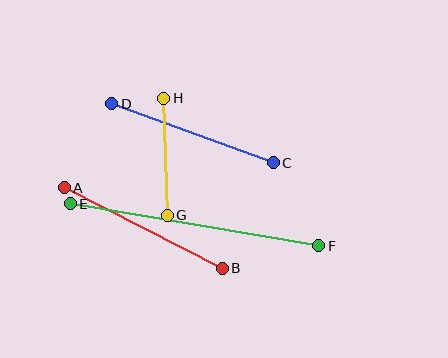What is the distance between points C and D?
The distance is approximately 172 pixels.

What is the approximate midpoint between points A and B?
The midpoint is at approximately (143, 228) pixels.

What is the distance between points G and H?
The distance is approximately 117 pixels.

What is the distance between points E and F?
The distance is approximately 252 pixels.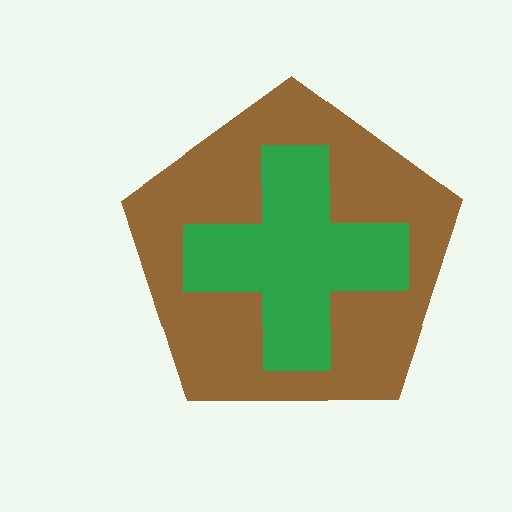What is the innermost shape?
The green cross.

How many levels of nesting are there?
2.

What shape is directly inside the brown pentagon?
The green cross.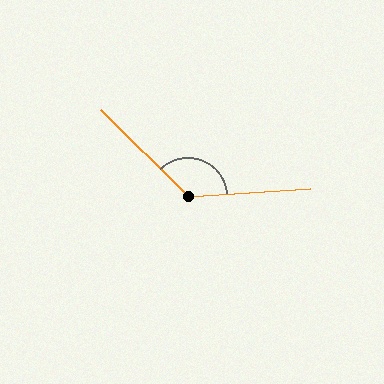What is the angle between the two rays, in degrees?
Approximately 131 degrees.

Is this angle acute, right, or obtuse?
It is obtuse.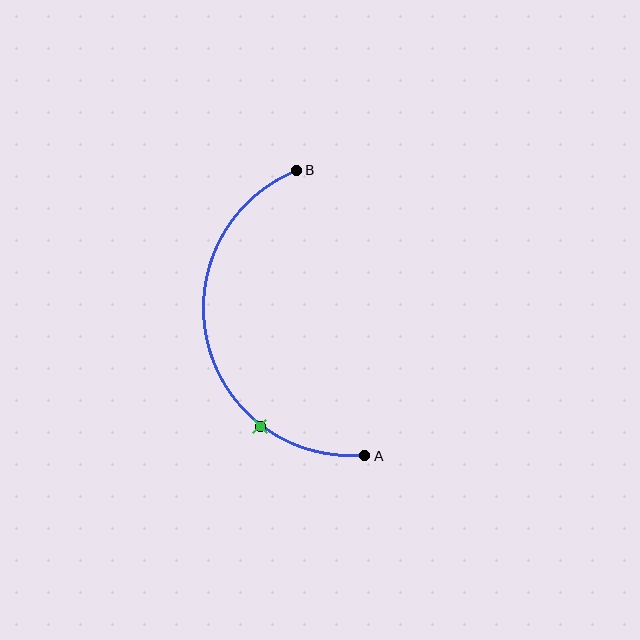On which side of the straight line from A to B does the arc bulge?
The arc bulges to the left of the straight line connecting A and B.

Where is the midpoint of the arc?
The arc midpoint is the point on the curve farthest from the straight line joining A and B. It sits to the left of that line.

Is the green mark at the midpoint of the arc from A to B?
No. The green mark lies on the arc but is closer to endpoint A. The arc midpoint would be at the point on the curve equidistant along the arc from both A and B.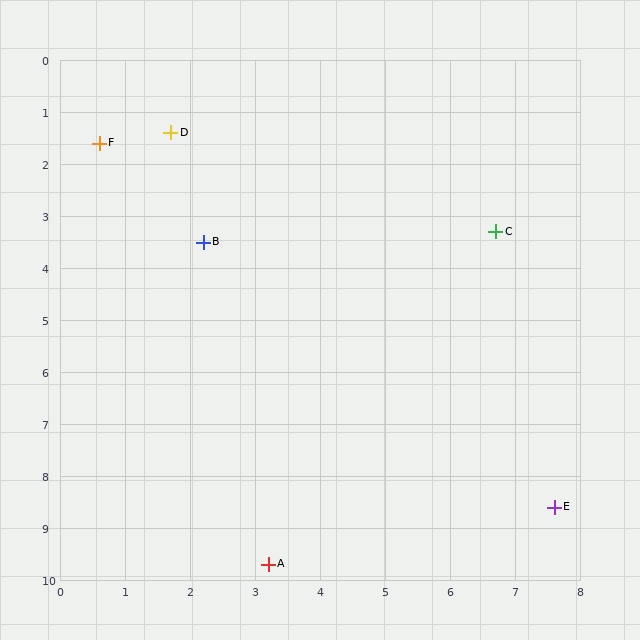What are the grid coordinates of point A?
Point A is at approximately (3.2, 9.7).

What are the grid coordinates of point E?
Point E is at approximately (7.6, 8.6).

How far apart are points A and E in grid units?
Points A and E are about 4.5 grid units apart.